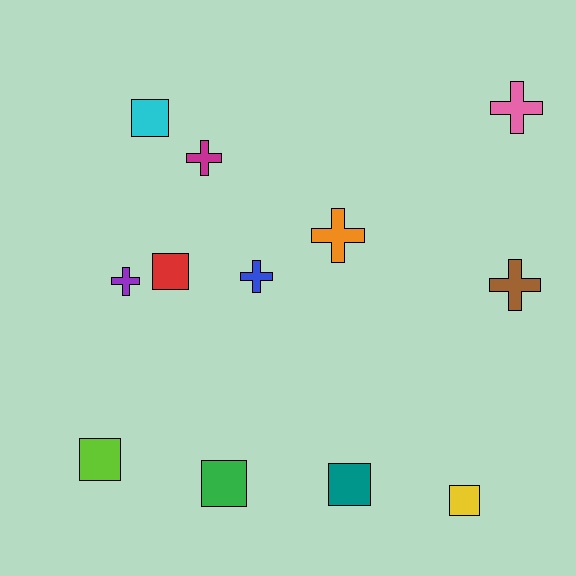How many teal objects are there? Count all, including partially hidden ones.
There is 1 teal object.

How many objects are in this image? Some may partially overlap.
There are 12 objects.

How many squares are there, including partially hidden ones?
There are 6 squares.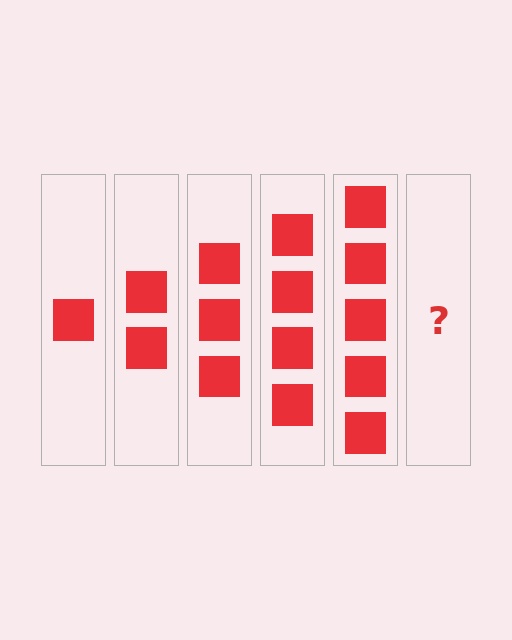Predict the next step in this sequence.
The next step is 6 squares.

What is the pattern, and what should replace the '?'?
The pattern is that each step adds one more square. The '?' should be 6 squares.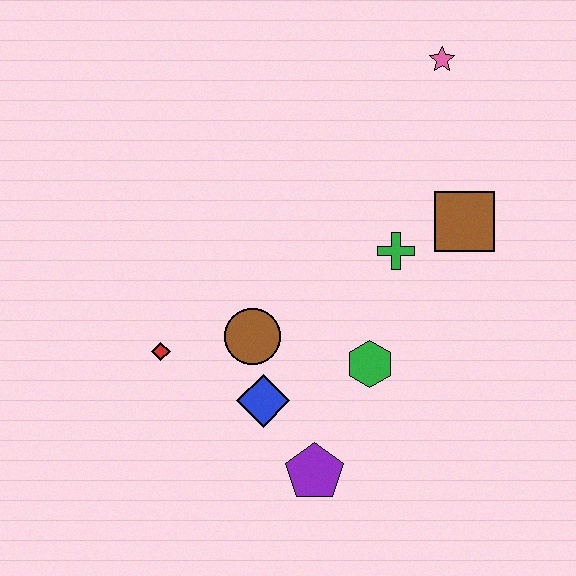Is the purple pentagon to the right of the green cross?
No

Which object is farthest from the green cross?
The red diamond is farthest from the green cross.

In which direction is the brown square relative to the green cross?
The brown square is to the right of the green cross.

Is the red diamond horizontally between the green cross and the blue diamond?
No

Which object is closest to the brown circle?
The blue diamond is closest to the brown circle.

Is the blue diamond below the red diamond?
Yes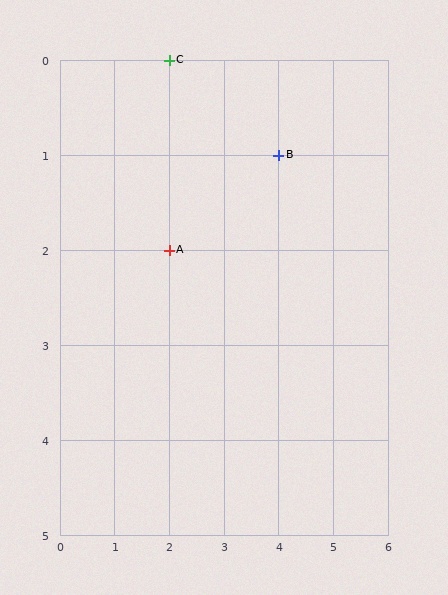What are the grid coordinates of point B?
Point B is at grid coordinates (4, 1).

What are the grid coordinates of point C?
Point C is at grid coordinates (2, 0).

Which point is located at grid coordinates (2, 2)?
Point A is at (2, 2).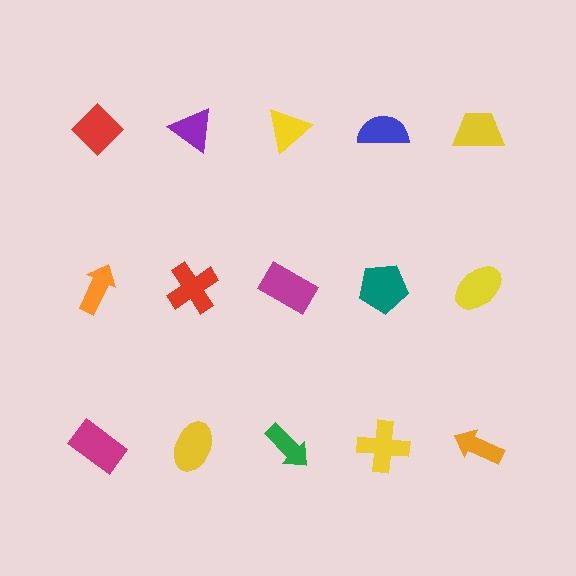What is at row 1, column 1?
A red diamond.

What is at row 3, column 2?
A yellow ellipse.